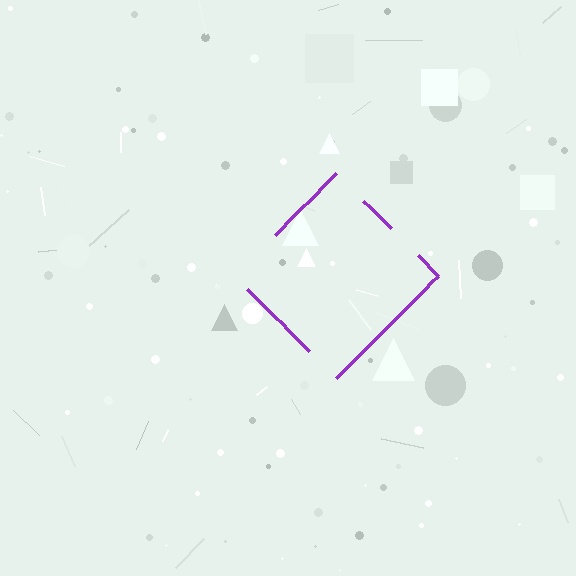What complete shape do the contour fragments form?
The contour fragments form a diamond.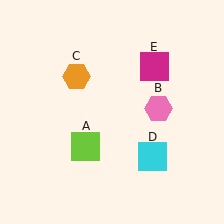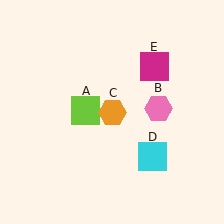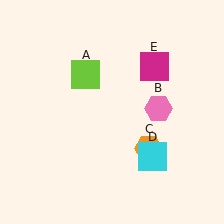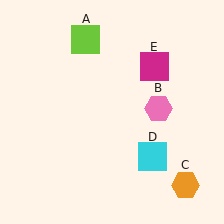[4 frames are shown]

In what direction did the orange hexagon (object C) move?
The orange hexagon (object C) moved down and to the right.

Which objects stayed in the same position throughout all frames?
Pink hexagon (object B) and cyan square (object D) and magenta square (object E) remained stationary.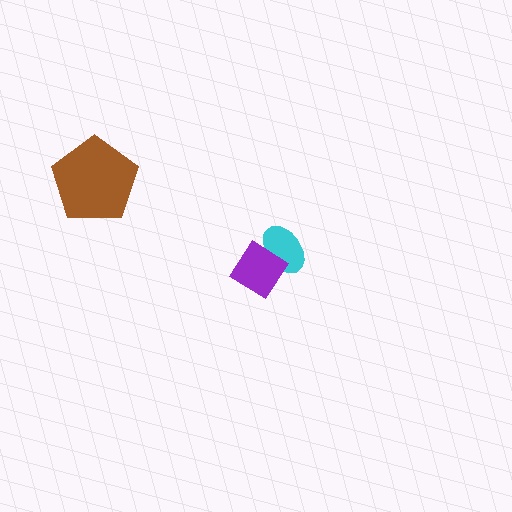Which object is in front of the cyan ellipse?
The purple diamond is in front of the cyan ellipse.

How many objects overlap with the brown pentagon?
0 objects overlap with the brown pentagon.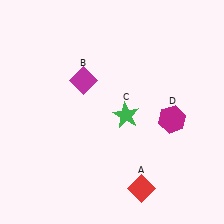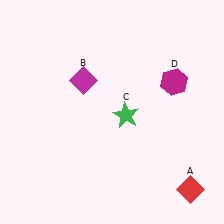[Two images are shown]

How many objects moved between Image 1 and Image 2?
2 objects moved between the two images.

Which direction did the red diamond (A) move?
The red diamond (A) moved right.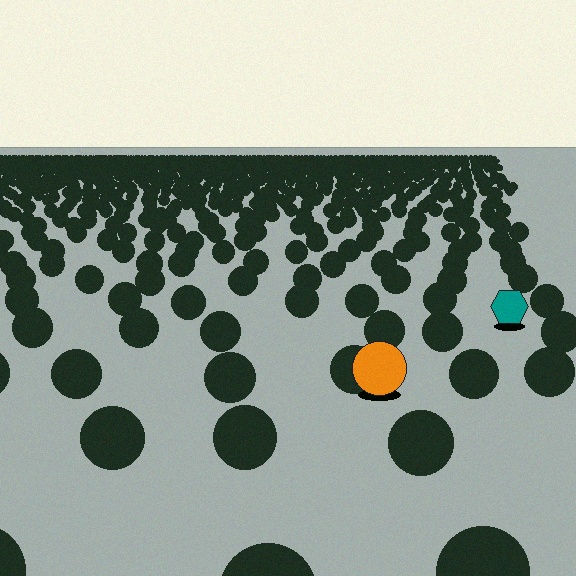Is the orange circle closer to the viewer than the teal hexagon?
Yes. The orange circle is closer — you can tell from the texture gradient: the ground texture is coarser near it.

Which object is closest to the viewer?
The orange circle is closest. The texture marks near it are larger and more spread out.